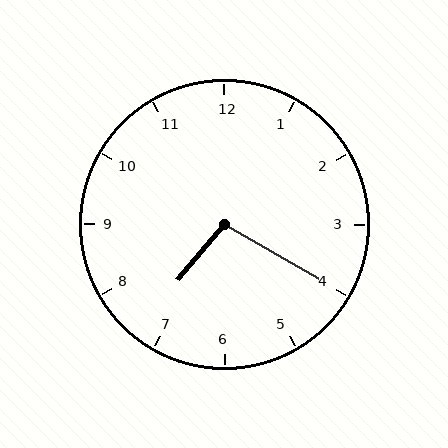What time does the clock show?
7:20.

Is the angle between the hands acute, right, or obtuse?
It is obtuse.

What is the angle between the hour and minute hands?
Approximately 100 degrees.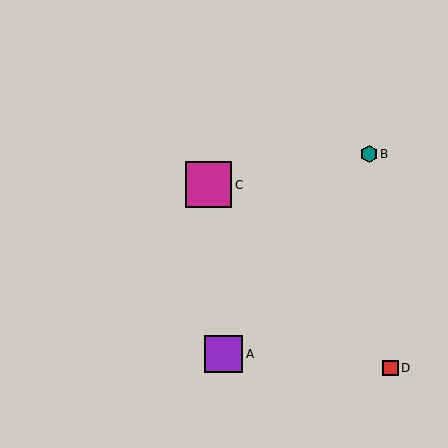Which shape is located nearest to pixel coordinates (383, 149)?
The teal hexagon (labeled B) at (369, 154) is nearest to that location.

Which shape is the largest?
The magenta square (labeled C) is the largest.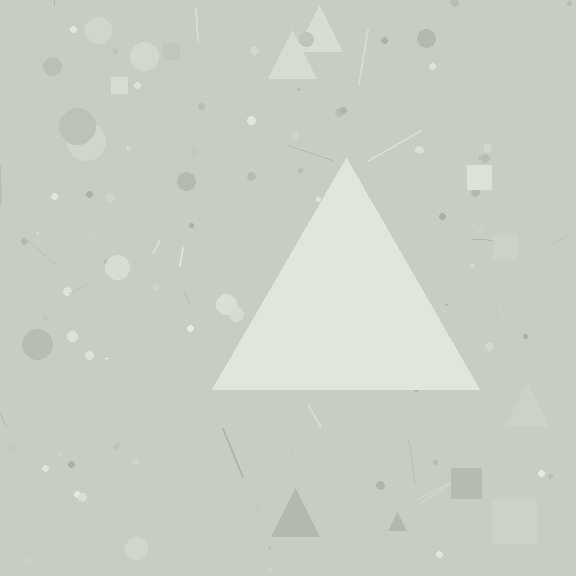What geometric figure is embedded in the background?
A triangle is embedded in the background.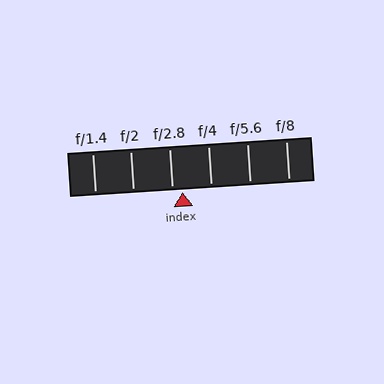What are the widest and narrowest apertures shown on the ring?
The widest aperture shown is f/1.4 and the narrowest is f/8.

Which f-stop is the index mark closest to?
The index mark is closest to f/2.8.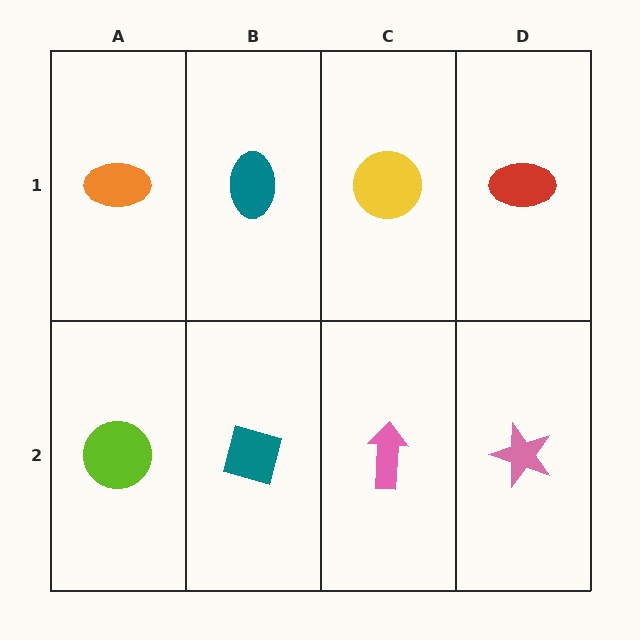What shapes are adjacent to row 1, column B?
A teal square (row 2, column B), an orange ellipse (row 1, column A), a yellow circle (row 1, column C).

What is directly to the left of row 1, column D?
A yellow circle.